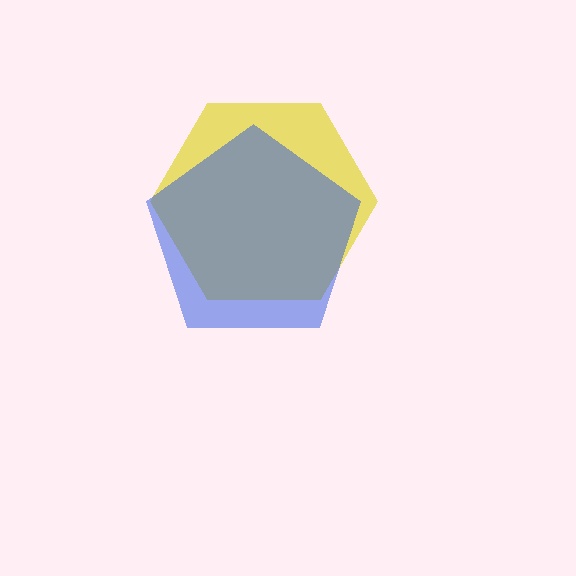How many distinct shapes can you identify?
There are 2 distinct shapes: a yellow hexagon, a blue pentagon.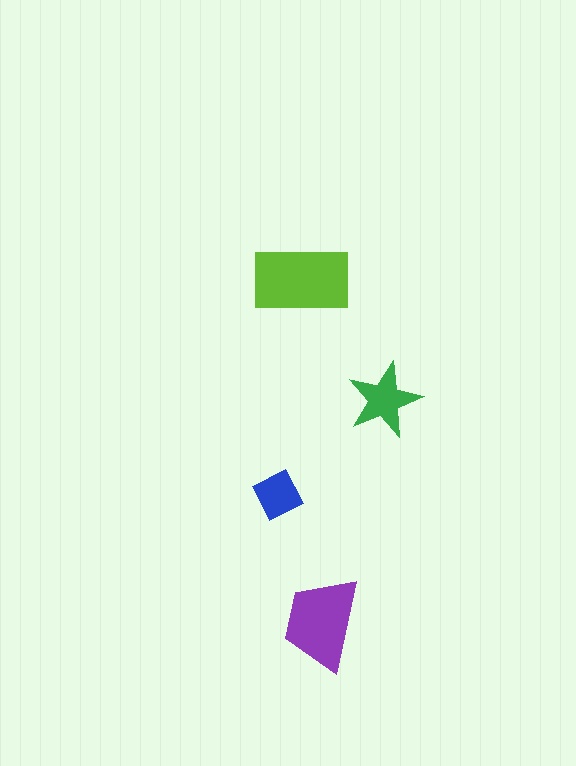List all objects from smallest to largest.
The blue diamond, the green star, the purple trapezoid, the lime rectangle.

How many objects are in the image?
There are 4 objects in the image.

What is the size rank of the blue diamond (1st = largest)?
4th.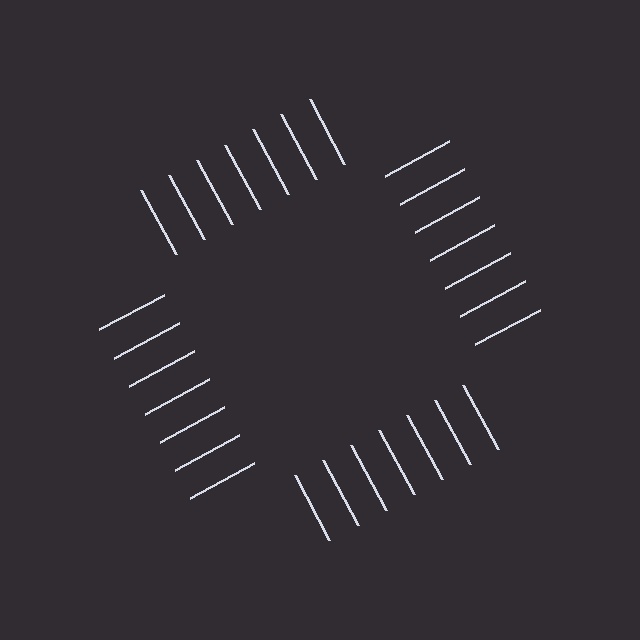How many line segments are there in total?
28 — 7 along each of the 4 edges.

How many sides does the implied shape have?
4 sides — the line-ends trace a square.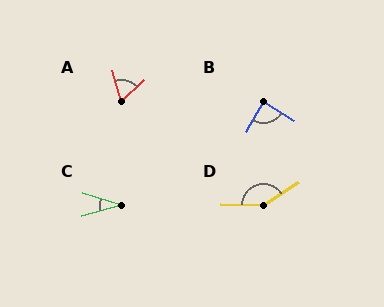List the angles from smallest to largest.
C (32°), A (62°), B (87°), D (147°).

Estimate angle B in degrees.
Approximately 87 degrees.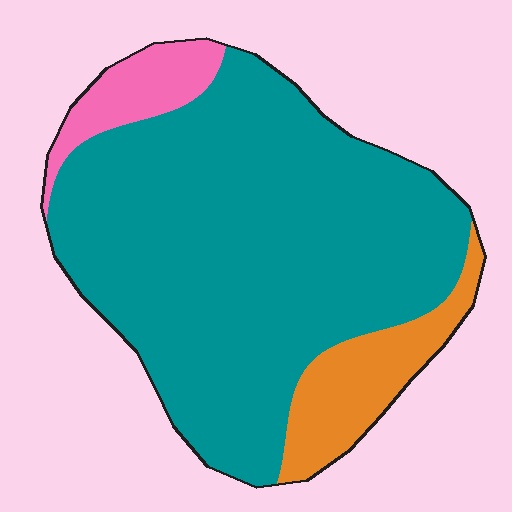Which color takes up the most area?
Teal, at roughly 80%.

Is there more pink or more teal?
Teal.